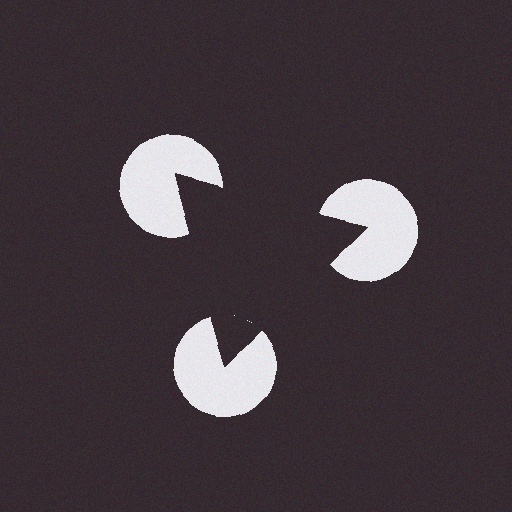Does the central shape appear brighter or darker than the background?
It typically appears slightly darker than the background, even though no actual brightness change is drawn.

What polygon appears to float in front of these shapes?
An illusory triangle — its edges are inferred from the aligned wedge cuts in the pac-man discs, not physically drawn.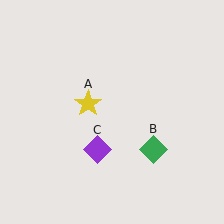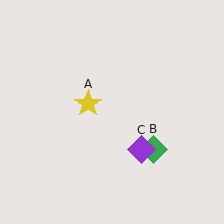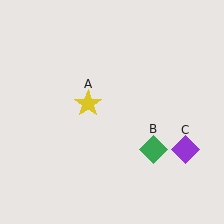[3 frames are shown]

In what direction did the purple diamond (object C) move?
The purple diamond (object C) moved right.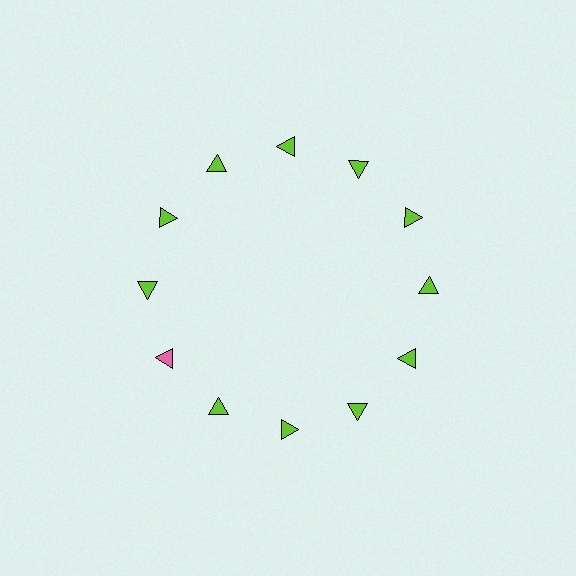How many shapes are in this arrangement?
There are 12 shapes arranged in a ring pattern.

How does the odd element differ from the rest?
It has a different color: pink instead of lime.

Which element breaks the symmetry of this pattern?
The pink triangle at roughly the 8 o'clock position breaks the symmetry. All other shapes are lime triangles.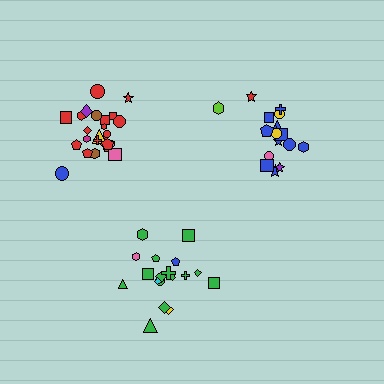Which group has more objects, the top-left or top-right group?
The top-left group.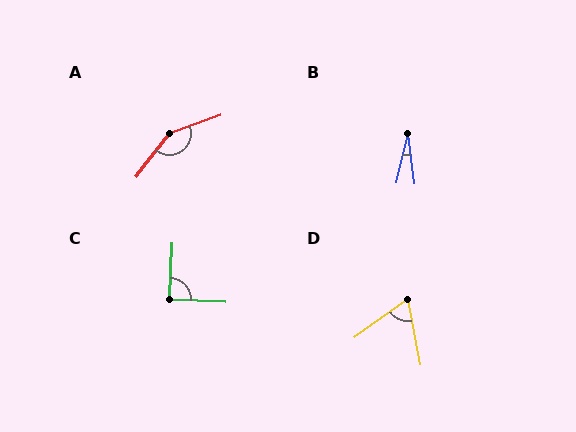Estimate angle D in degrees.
Approximately 65 degrees.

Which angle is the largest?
A, at approximately 148 degrees.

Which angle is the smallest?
B, at approximately 21 degrees.